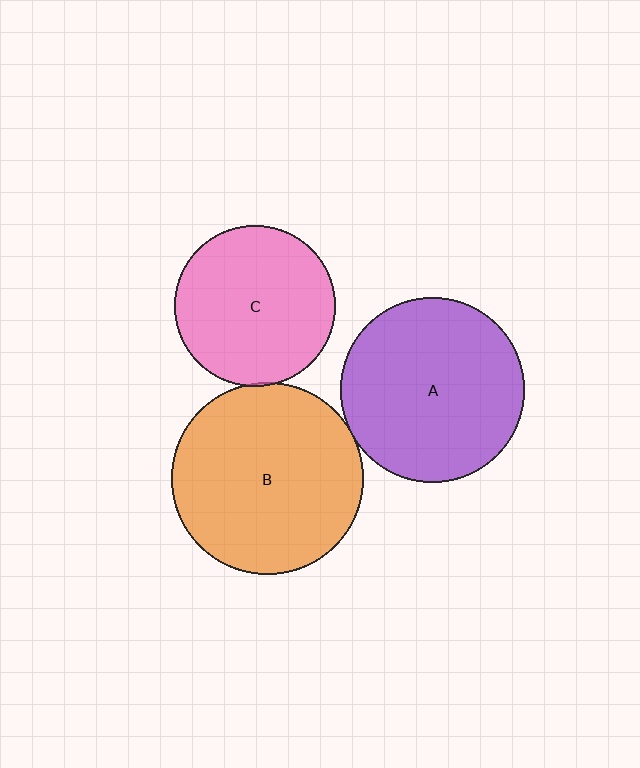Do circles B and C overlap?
Yes.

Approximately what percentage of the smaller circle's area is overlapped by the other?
Approximately 5%.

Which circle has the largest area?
Circle B (orange).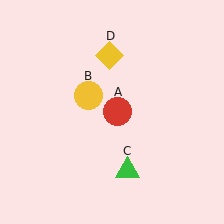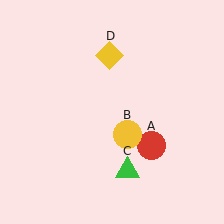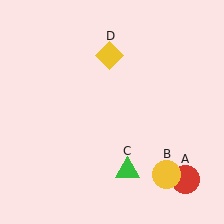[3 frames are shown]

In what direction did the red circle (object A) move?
The red circle (object A) moved down and to the right.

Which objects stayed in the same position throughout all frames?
Green triangle (object C) and yellow diamond (object D) remained stationary.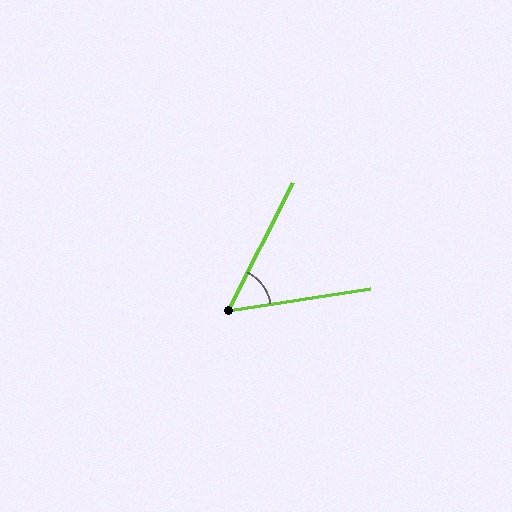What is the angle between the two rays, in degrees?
Approximately 54 degrees.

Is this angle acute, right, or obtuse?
It is acute.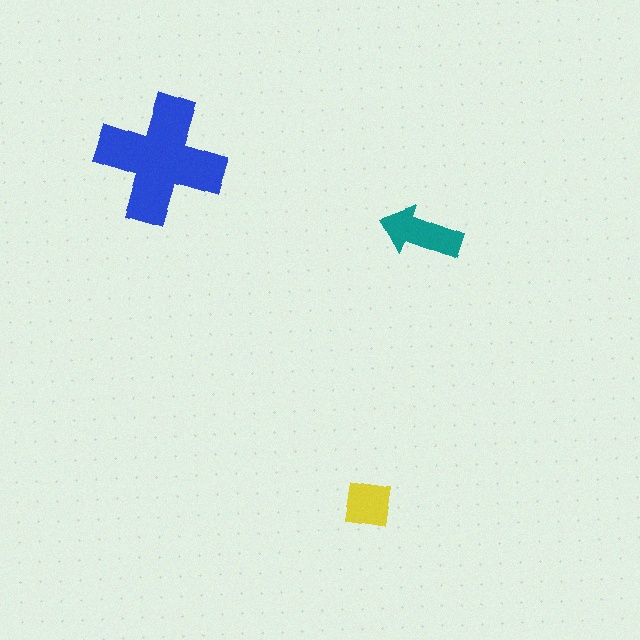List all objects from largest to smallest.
The blue cross, the teal arrow, the yellow square.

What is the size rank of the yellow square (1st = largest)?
3rd.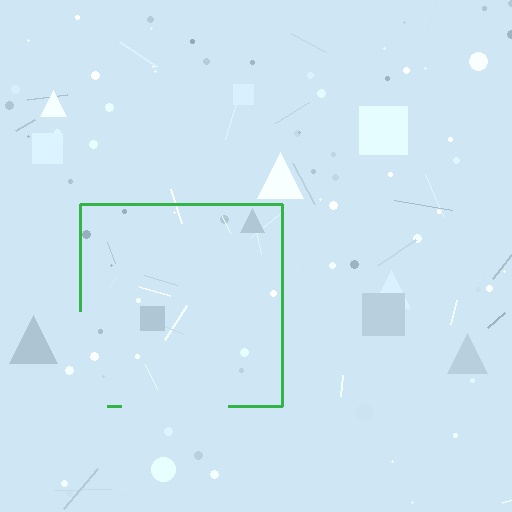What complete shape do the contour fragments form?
The contour fragments form a square.